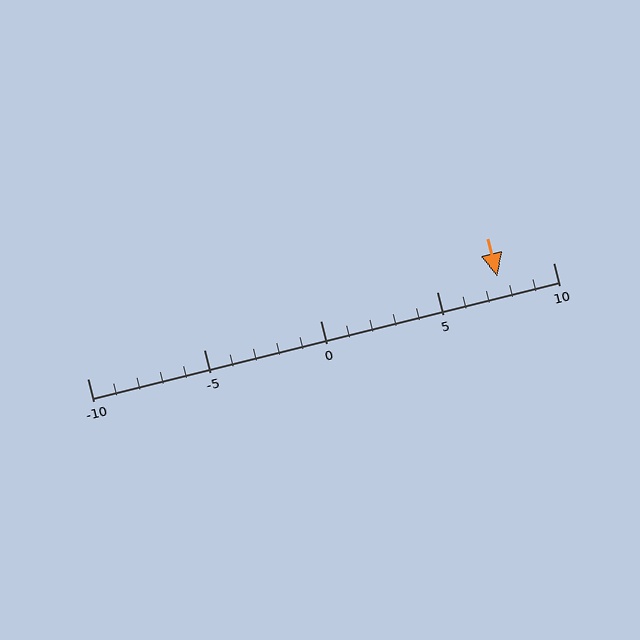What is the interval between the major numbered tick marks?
The major tick marks are spaced 5 units apart.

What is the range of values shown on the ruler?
The ruler shows values from -10 to 10.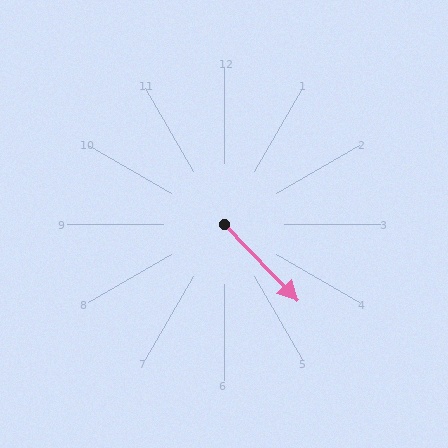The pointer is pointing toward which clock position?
Roughly 5 o'clock.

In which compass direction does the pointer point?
Southeast.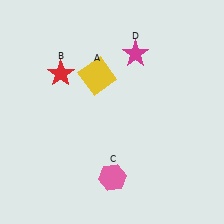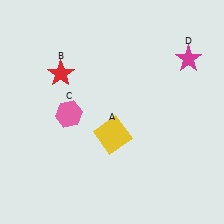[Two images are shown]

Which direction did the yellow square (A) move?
The yellow square (A) moved down.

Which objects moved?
The objects that moved are: the yellow square (A), the pink hexagon (C), the magenta star (D).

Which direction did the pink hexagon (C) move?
The pink hexagon (C) moved up.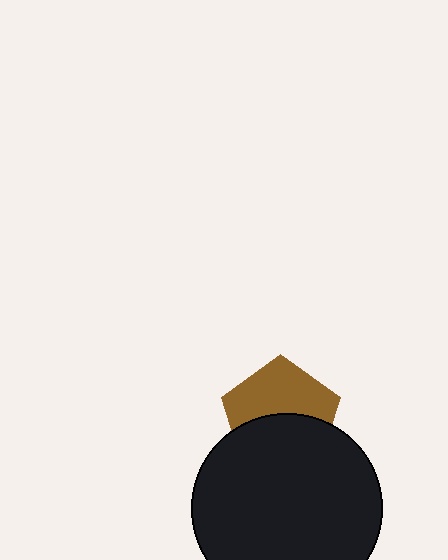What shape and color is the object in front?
The object in front is a black circle.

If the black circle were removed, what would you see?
You would see the complete brown pentagon.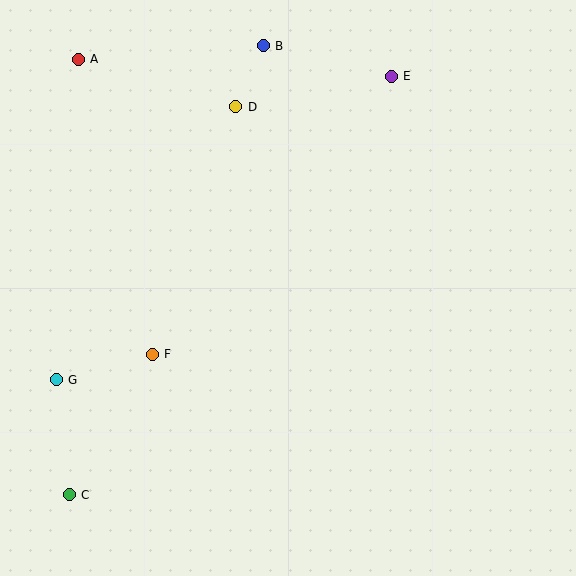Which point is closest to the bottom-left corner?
Point C is closest to the bottom-left corner.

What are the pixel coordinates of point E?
Point E is at (391, 76).